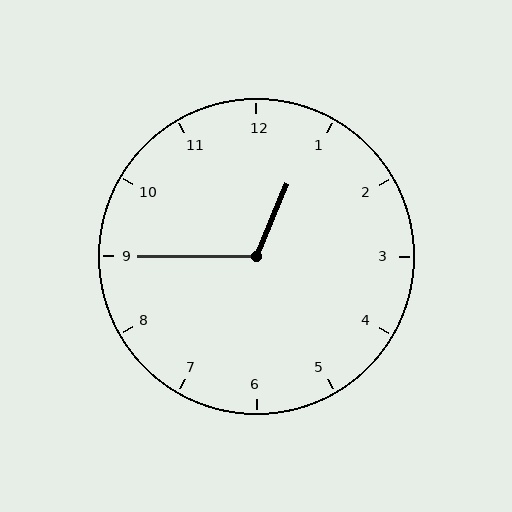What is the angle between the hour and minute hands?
Approximately 112 degrees.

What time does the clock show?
12:45.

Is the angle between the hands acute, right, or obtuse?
It is obtuse.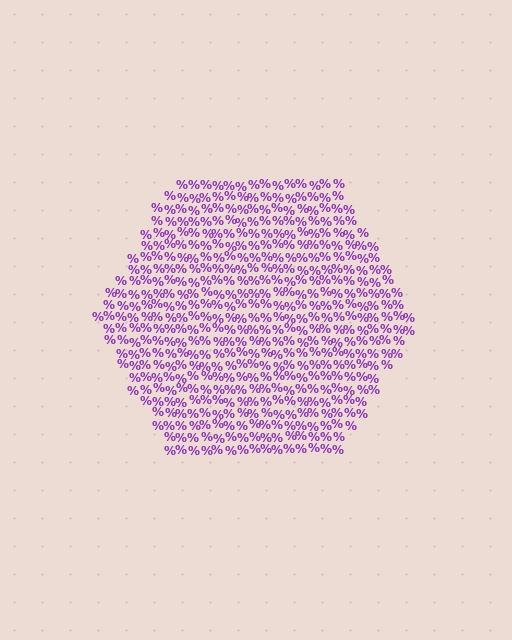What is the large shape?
The large shape is a hexagon.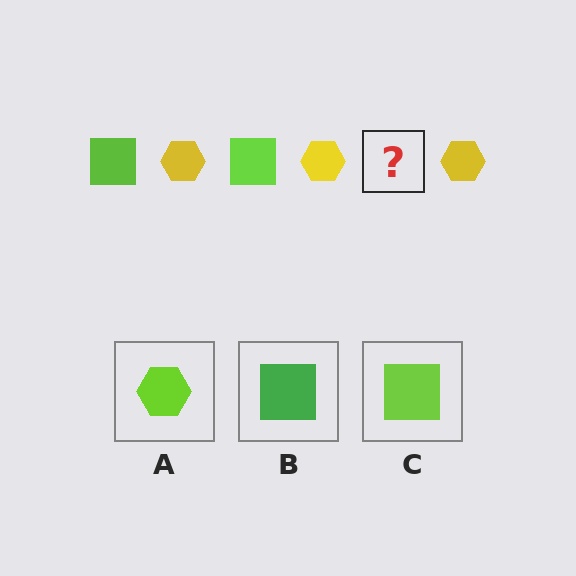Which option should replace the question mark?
Option C.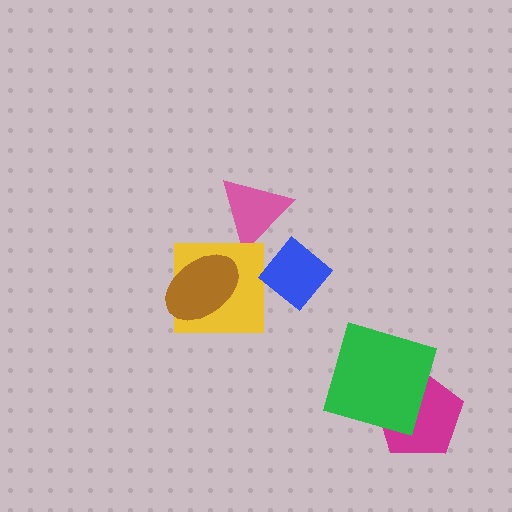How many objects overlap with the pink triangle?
0 objects overlap with the pink triangle.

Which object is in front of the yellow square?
The brown ellipse is in front of the yellow square.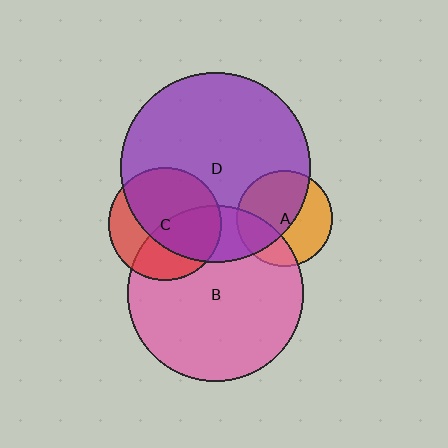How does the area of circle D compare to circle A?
Approximately 3.9 times.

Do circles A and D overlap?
Yes.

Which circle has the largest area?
Circle D (purple).